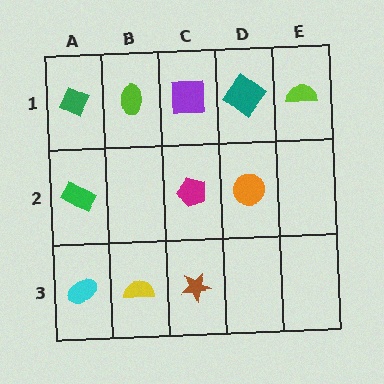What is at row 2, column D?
An orange circle.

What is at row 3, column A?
A cyan ellipse.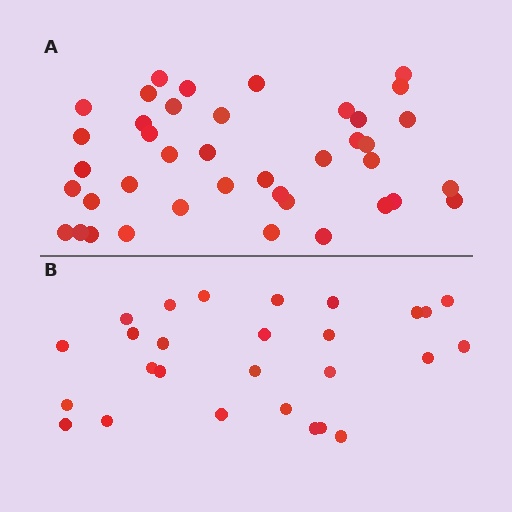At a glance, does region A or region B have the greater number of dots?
Region A (the top region) has more dots.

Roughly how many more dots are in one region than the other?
Region A has approximately 15 more dots than region B.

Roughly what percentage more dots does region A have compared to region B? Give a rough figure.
About 50% more.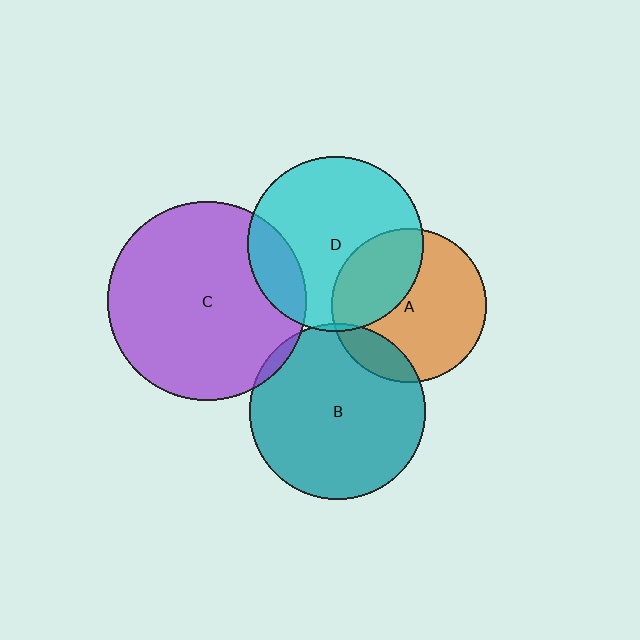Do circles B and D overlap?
Yes.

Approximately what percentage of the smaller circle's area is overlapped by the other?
Approximately 5%.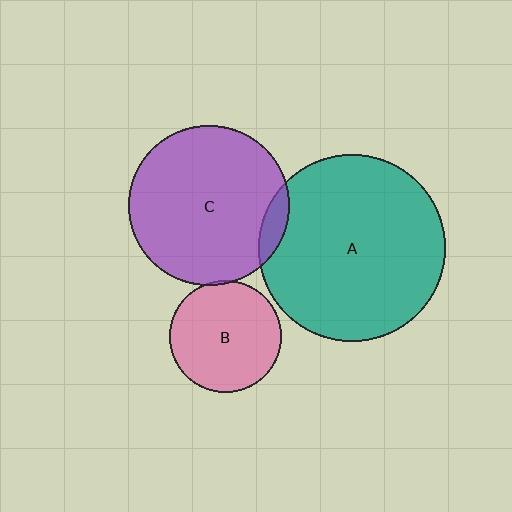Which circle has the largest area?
Circle A (teal).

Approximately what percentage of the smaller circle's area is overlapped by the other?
Approximately 5%.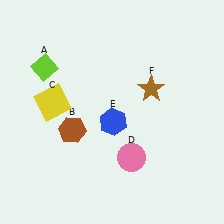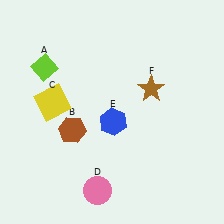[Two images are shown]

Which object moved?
The pink circle (D) moved left.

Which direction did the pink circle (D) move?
The pink circle (D) moved left.